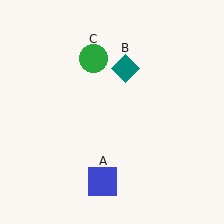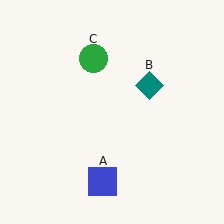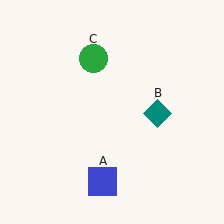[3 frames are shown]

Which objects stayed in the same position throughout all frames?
Blue square (object A) and green circle (object C) remained stationary.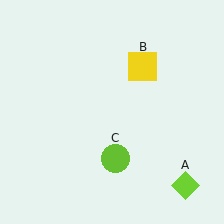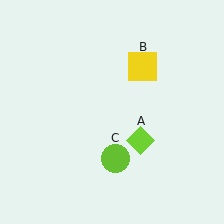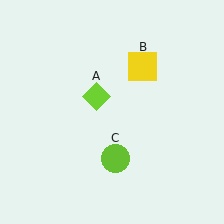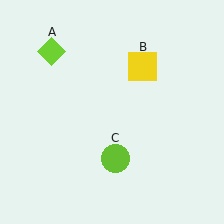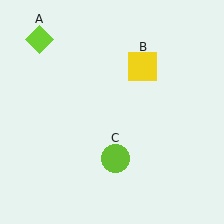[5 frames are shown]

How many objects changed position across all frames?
1 object changed position: lime diamond (object A).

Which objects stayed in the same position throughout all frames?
Yellow square (object B) and lime circle (object C) remained stationary.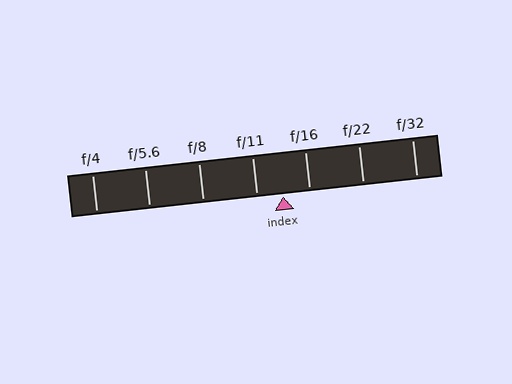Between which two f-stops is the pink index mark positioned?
The index mark is between f/11 and f/16.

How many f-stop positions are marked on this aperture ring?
There are 7 f-stop positions marked.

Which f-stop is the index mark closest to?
The index mark is closest to f/11.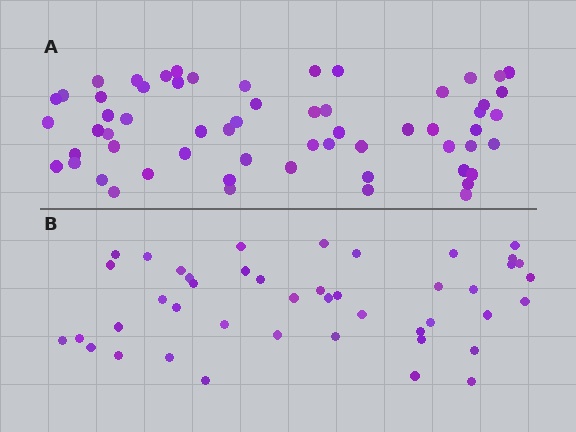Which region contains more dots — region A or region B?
Region A (the top region) has more dots.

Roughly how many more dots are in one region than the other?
Region A has approximately 15 more dots than region B.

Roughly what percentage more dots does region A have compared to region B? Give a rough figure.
About 35% more.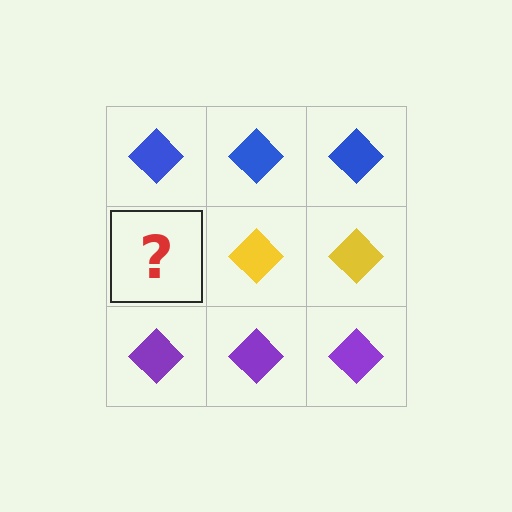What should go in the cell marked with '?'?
The missing cell should contain a yellow diamond.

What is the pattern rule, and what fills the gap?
The rule is that each row has a consistent color. The gap should be filled with a yellow diamond.